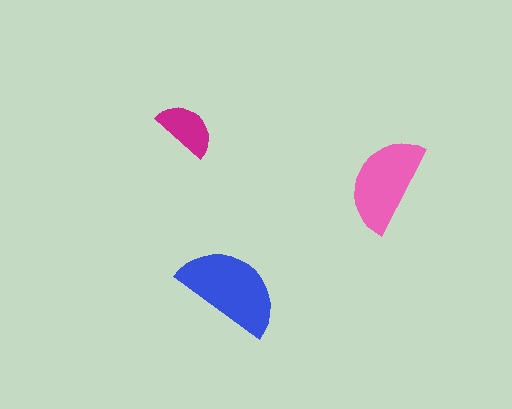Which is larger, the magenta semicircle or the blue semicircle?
The blue one.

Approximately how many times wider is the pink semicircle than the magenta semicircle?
About 1.5 times wider.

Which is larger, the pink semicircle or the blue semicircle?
The blue one.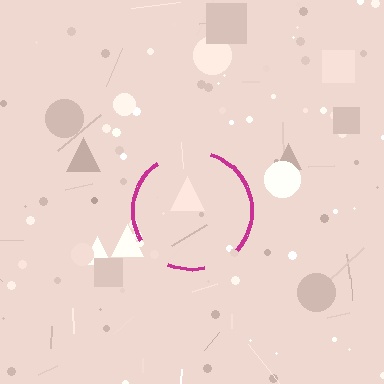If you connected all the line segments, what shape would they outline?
They would outline a circle.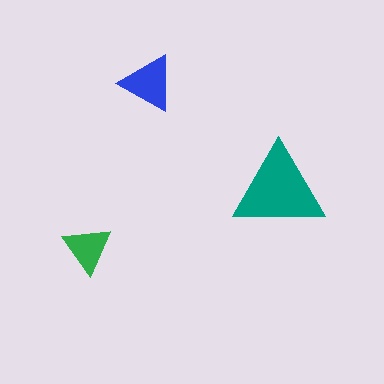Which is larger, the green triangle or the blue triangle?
The blue one.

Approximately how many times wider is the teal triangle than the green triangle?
About 2 times wider.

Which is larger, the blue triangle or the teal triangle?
The teal one.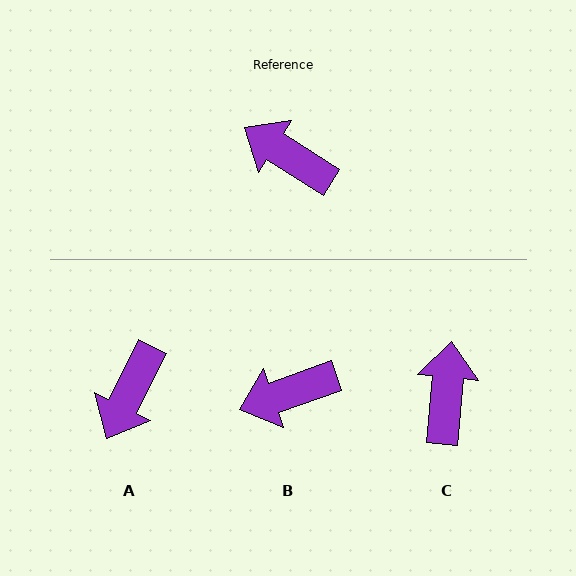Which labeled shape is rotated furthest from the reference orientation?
A, about 96 degrees away.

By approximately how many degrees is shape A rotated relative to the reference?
Approximately 96 degrees counter-clockwise.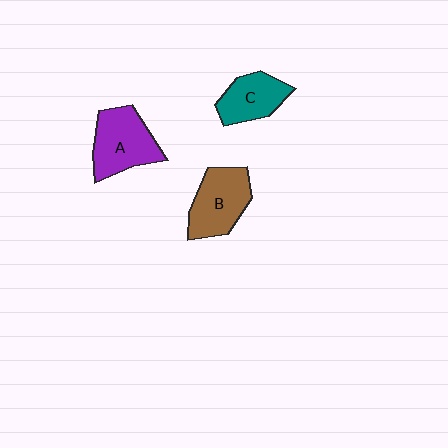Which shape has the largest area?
Shape A (purple).